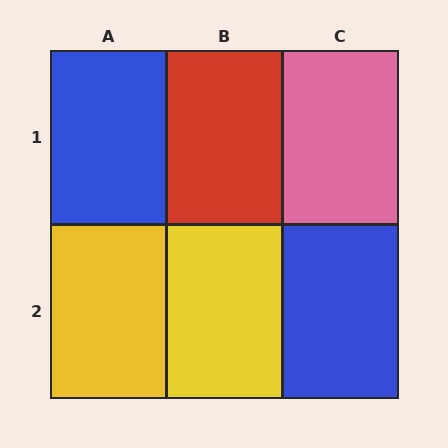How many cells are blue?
2 cells are blue.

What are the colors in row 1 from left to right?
Blue, red, pink.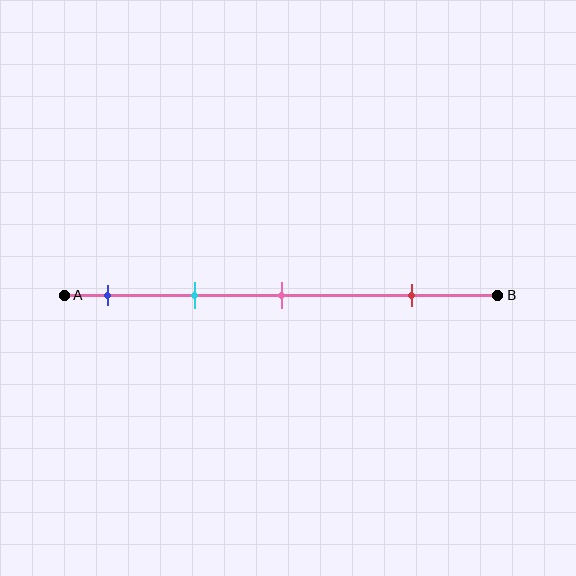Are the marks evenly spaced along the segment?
No, the marks are not evenly spaced.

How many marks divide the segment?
There are 4 marks dividing the segment.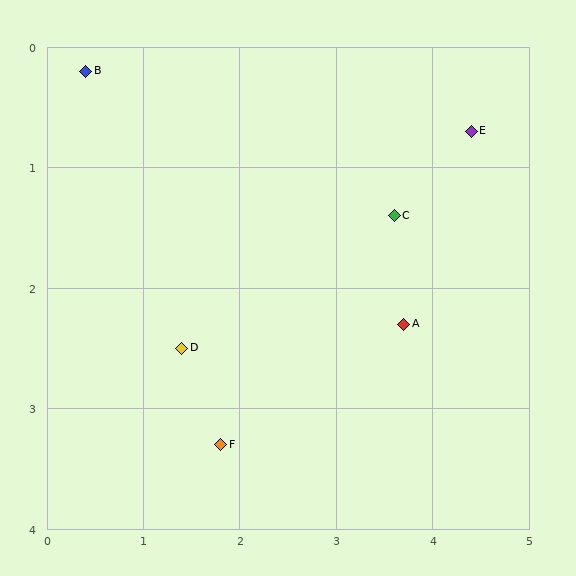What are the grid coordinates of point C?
Point C is at approximately (3.6, 1.4).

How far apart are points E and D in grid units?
Points E and D are about 3.5 grid units apart.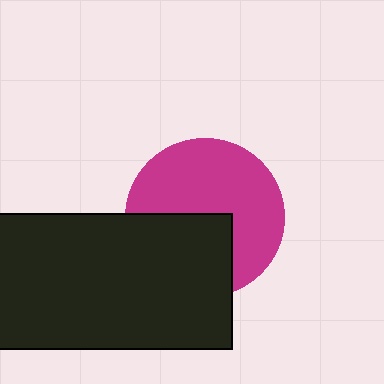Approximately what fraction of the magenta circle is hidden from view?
Roughly 38% of the magenta circle is hidden behind the black rectangle.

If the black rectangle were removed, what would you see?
You would see the complete magenta circle.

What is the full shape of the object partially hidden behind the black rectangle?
The partially hidden object is a magenta circle.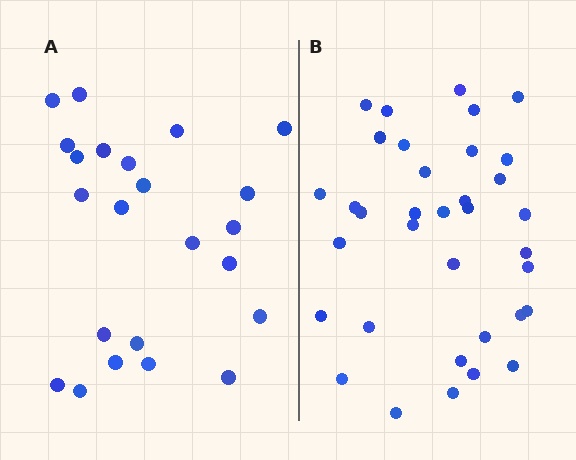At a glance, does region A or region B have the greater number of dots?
Region B (the right region) has more dots.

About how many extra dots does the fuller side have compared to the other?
Region B has roughly 12 or so more dots than region A.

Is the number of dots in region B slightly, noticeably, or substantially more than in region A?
Region B has substantially more. The ratio is roughly 1.5 to 1.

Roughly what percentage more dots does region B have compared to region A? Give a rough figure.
About 50% more.